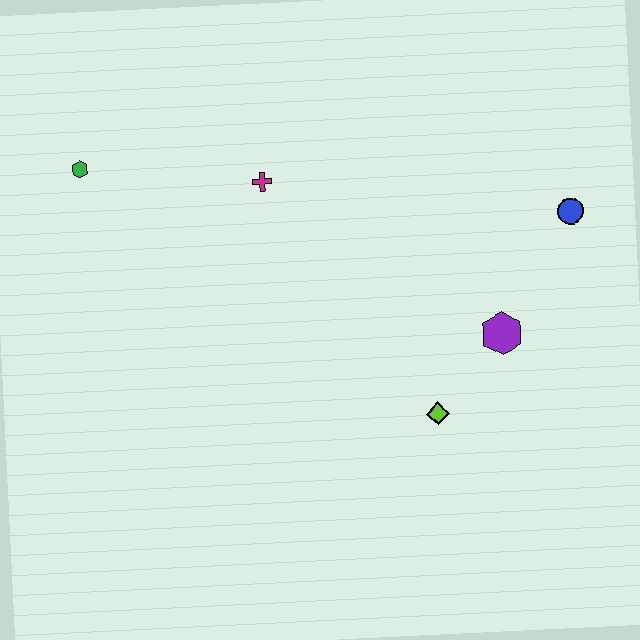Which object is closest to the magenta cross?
The green hexagon is closest to the magenta cross.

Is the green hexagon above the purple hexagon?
Yes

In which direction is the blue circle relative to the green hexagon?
The blue circle is to the right of the green hexagon.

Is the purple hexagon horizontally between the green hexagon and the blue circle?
Yes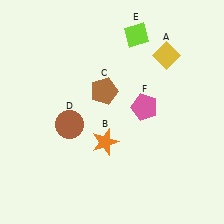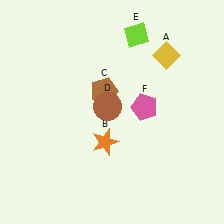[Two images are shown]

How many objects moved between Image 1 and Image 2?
1 object moved between the two images.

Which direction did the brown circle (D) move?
The brown circle (D) moved right.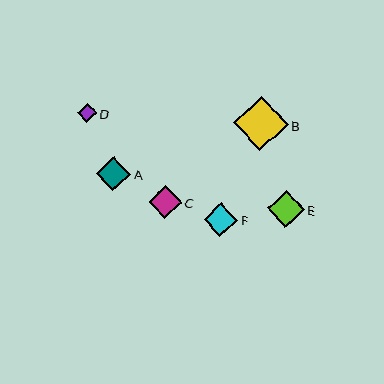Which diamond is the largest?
Diamond B is the largest with a size of approximately 55 pixels.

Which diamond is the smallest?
Diamond D is the smallest with a size of approximately 19 pixels.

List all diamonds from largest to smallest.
From largest to smallest: B, E, A, F, C, D.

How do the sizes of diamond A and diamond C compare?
Diamond A and diamond C are approximately the same size.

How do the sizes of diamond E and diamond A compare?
Diamond E and diamond A are approximately the same size.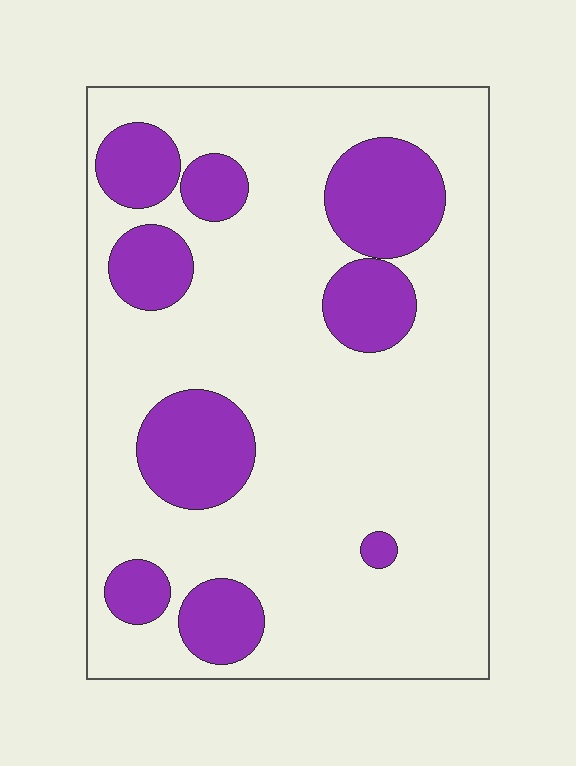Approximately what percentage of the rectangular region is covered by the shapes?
Approximately 25%.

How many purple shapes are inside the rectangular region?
9.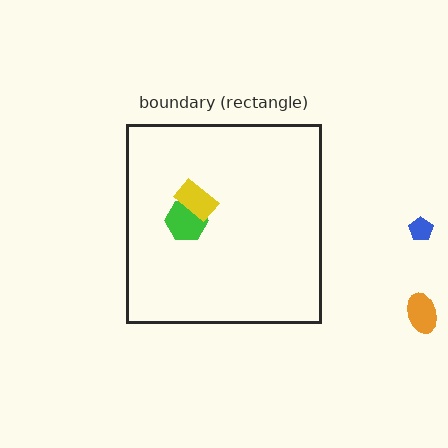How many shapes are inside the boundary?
2 inside, 2 outside.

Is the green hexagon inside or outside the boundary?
Inside.